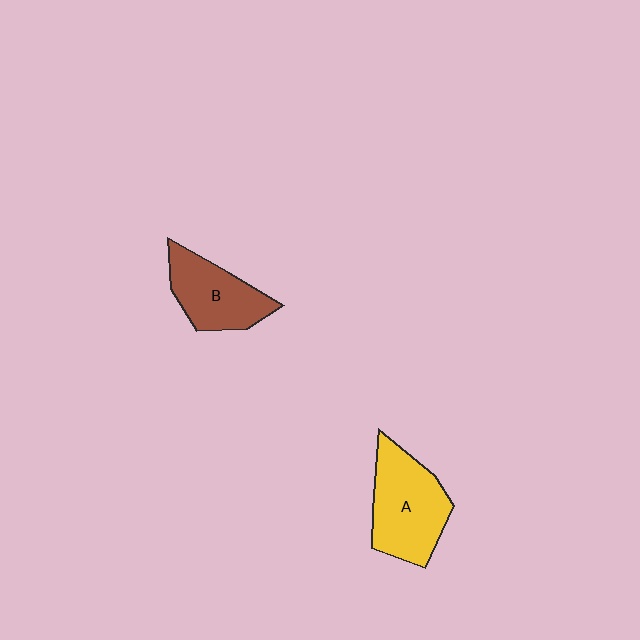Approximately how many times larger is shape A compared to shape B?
Approximately 1.3 times.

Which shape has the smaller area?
Shape B (brown).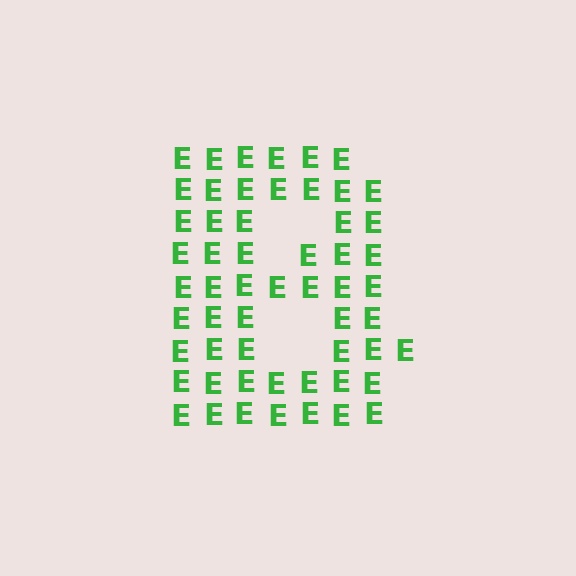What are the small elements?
The small elements are letter E's.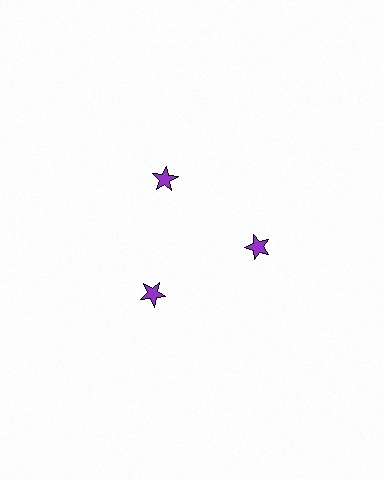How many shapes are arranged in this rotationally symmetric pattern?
There are 3 shapes, arranged in 3 groups of 1.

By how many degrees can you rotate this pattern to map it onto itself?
The pattern maps onto itself every 120 degrees of rotation.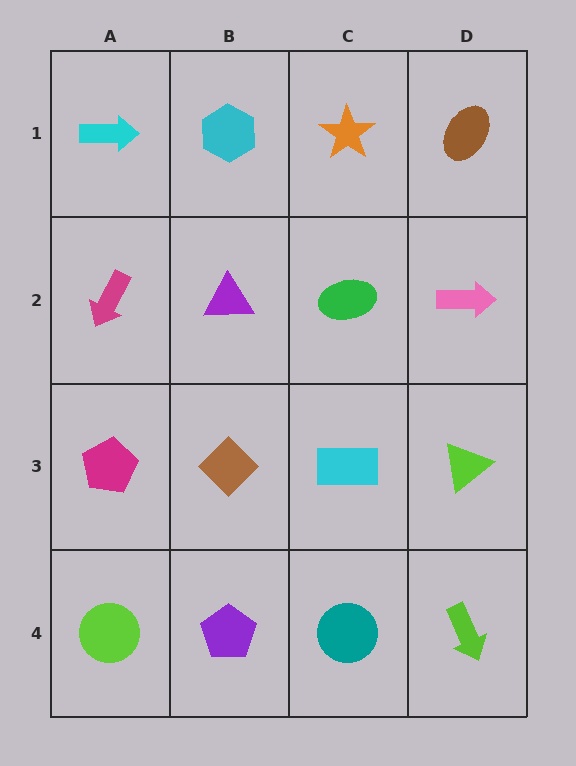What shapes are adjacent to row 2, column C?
An orange star (row 1, column C), a cyan rectangle (row 3, column C), a purple triangle (row 2, column B), a pink arrow (row 2, column D).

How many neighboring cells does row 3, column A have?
3.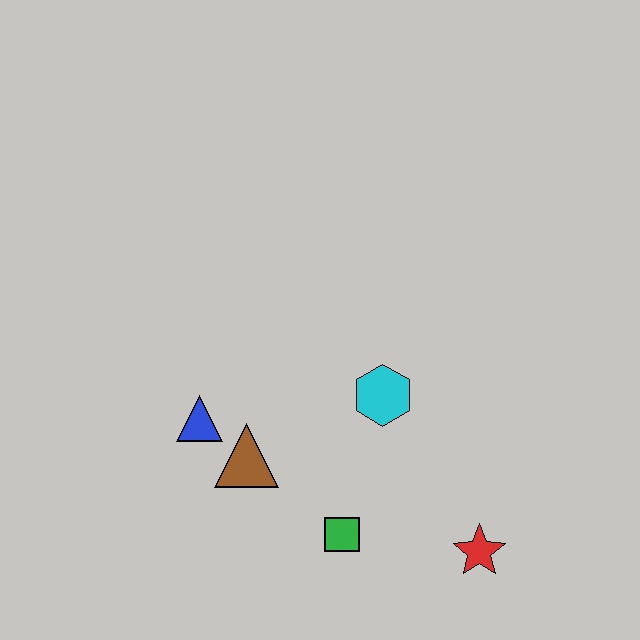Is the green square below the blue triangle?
Yes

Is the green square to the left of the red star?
Yes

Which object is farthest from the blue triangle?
The red star is farthest from the blue triangle.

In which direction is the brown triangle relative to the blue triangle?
The brown triangle is to the right of the blue triangle.